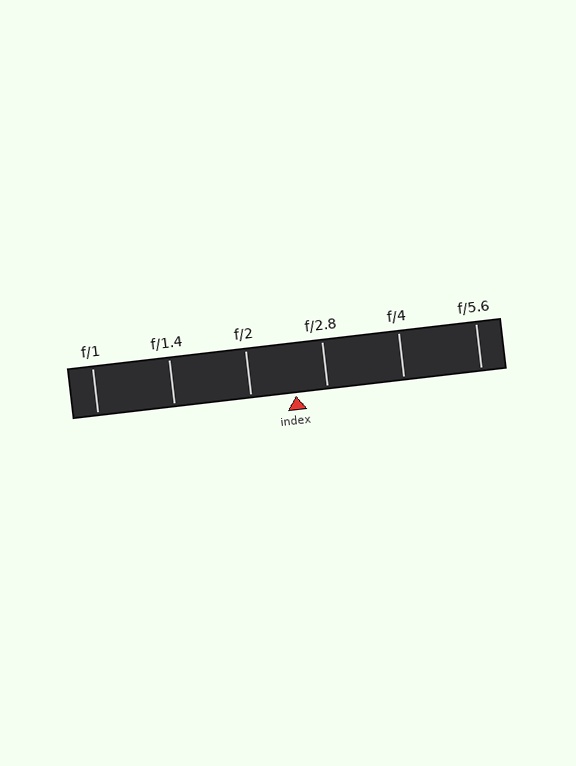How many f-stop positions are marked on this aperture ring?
There are 6 f-stop positions marked.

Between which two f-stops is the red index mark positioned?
The index mark is between f/2 and f/2.8.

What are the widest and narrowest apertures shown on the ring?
The widest aperture shown is f/1 and the narrowest is f/5.6.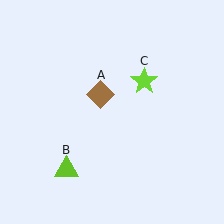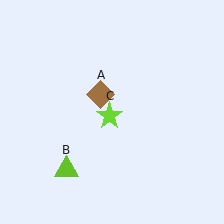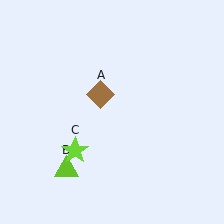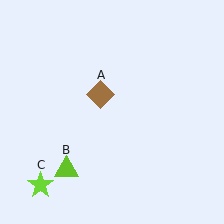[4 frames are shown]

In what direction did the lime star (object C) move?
The lime star (object C) moved down and to the left.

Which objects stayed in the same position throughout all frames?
Brown diamond (object A) and lime triangle (object B) remained stationary.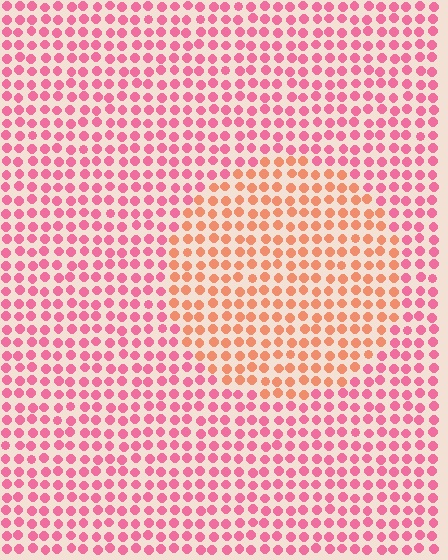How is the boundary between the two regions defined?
The boundary is defined purely by a slight shift in hue (about 38 degrees). Spacing, size, and orientation are identical on both sides.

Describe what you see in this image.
The image is filled with small pink elements in a uniform arrangement. A circle-shaped region is visible where the elements are tinted to a slightly different hue, forming a subtle color boundary.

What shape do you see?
I see a circle.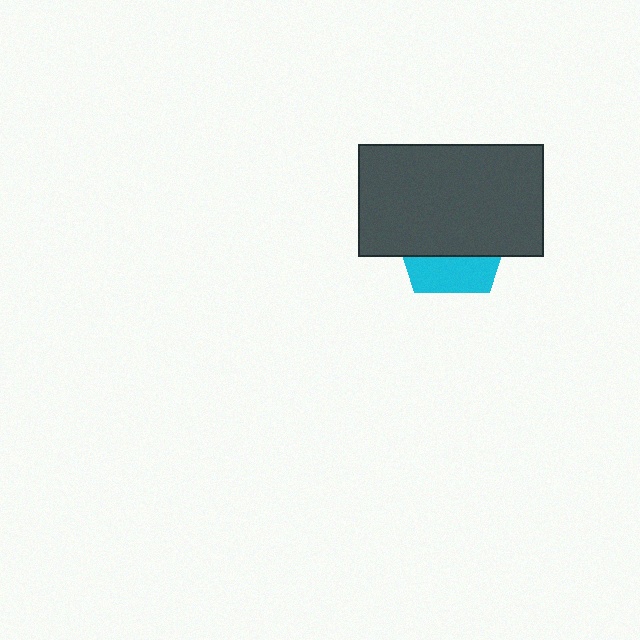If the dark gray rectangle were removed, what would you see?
You would see the complete cyan pentagon.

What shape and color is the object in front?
The object in front is a dark gray rectangle.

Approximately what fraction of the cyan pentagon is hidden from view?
Roughly 68% of the cyan pentagon is hidden behind the dark gray rectangle.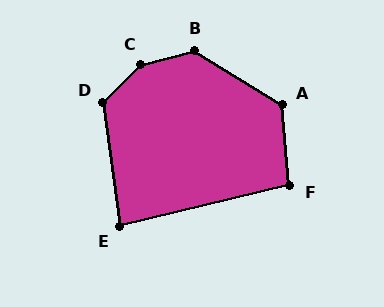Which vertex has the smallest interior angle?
E, at approximately 84 degrees.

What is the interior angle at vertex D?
Approximately 127 degrees (obtuse).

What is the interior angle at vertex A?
Approximately 127 degrees (obtuse).